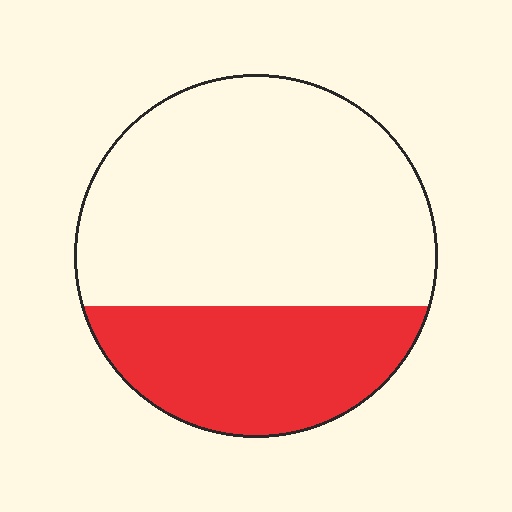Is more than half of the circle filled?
No.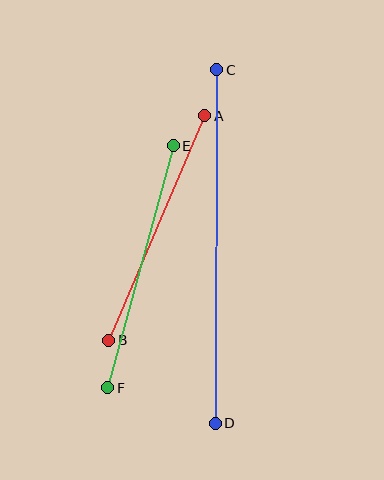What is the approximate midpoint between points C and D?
The midpoint is at approximately (216, 246) pixels.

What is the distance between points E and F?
The distance is approximately 251 pixels.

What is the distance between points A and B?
The distance is approximately 244 pixels.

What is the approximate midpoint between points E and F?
The midpoint is at approximately (140, 267) pixels.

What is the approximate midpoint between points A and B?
The midpoint is at approximately (157, 228) pixels.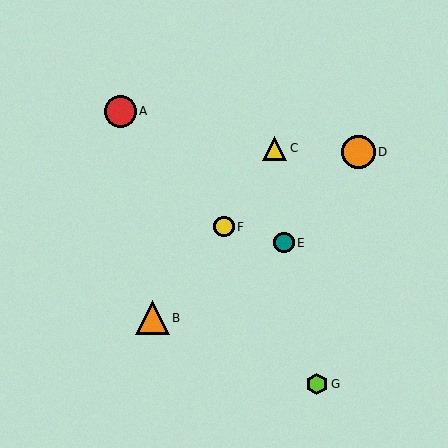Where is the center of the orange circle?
The center of the orange circle is at (359, 152).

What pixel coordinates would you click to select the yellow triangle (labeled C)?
Click at (275, 148) to select the yellow triangle C.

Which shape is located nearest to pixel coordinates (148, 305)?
The orange triangle (labeled B) at (152, 318) is nearest to that location.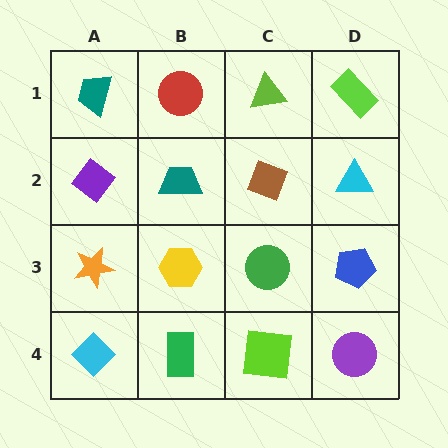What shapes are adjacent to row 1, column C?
A brown diamond (row 2, column C), a red circle (row 1, column B), a lime rectangle (row 1, column D).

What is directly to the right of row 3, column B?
A green circle.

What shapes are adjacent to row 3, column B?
A teal trapezoid (row 2, column B), a green rectangle (row 4, column B), an orange star (row 3, column A), a green circle (row 3, column C).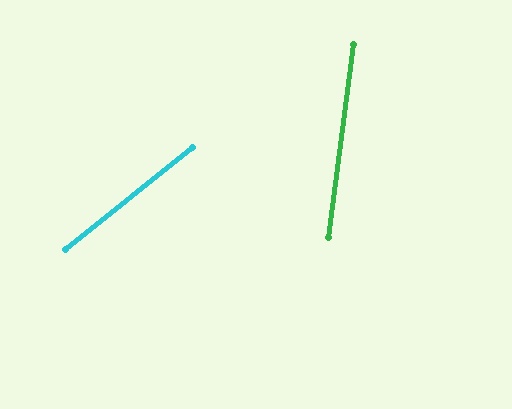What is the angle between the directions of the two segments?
Approximately 44 degrees.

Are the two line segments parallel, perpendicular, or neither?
Neither parallel nor perpendicular — they differ by about 44°.